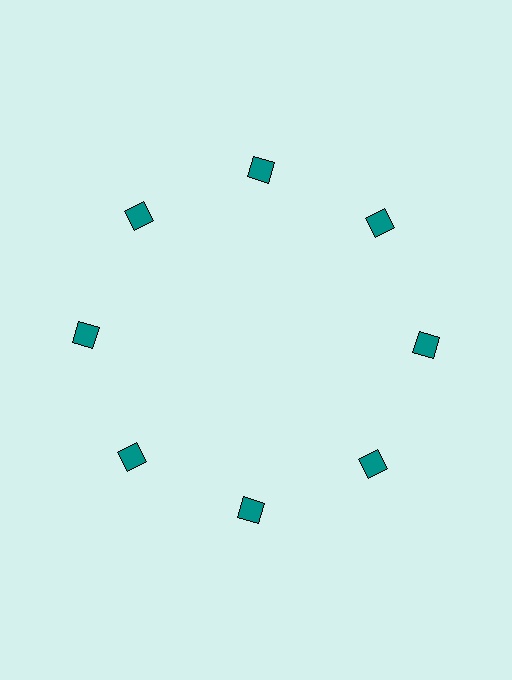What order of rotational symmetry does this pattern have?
This pattern has 8-fold rotational symmetry.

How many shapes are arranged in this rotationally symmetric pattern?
There are 8 shapes, arranged in 8 groups of 1.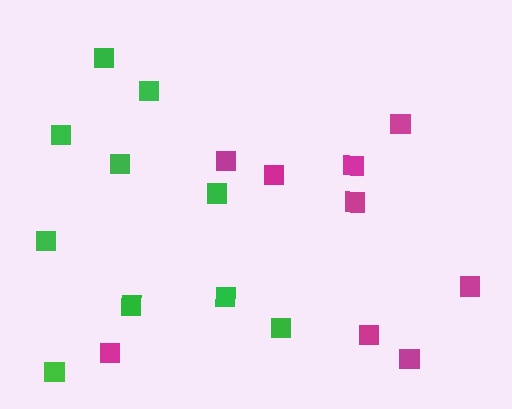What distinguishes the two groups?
There are 2 groups: one group of green squares (10) and one group of magenta squares (9).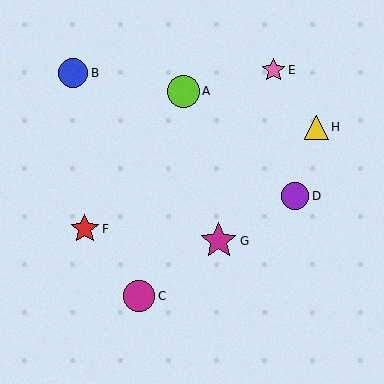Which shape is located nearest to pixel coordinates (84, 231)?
The red star (labeled F) at (85, 229) is nearest to that location.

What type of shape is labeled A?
Shape A is a lime circle.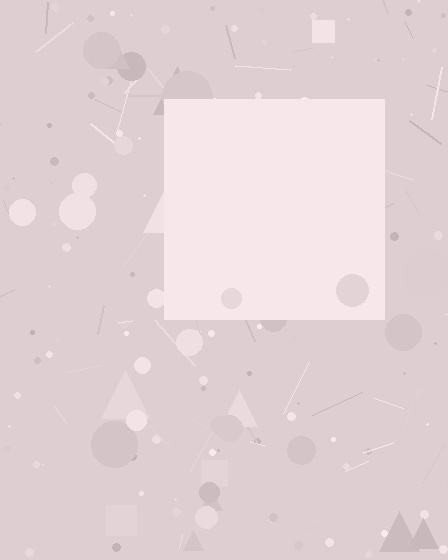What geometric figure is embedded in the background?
A square is embedded in the background.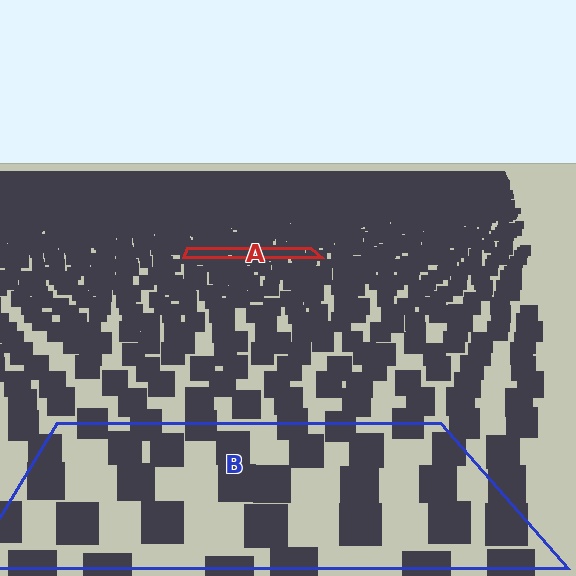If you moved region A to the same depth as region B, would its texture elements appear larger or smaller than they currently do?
They would appear larger. At a closer depth, the same texture elements are projected at a bigger on-screen size.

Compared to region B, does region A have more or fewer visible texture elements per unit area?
Region A has more texture elements per unit area — they are packed more densely because it is farther away.